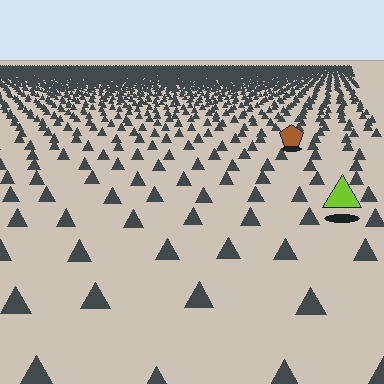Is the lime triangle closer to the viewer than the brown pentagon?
Yes. The lime triangle is closer — you can tell from the texture gradient: the ground texture is coarser near it.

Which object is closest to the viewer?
The lime triangle is closest. The texture marks near it are larger and more spread out.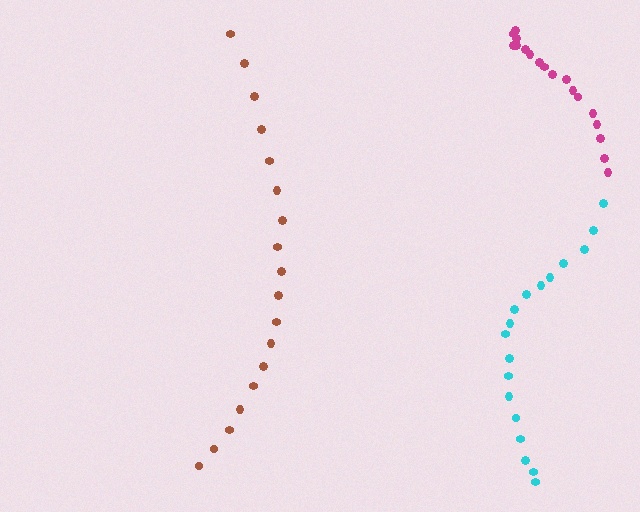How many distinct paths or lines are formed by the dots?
There are 3 distinct paths.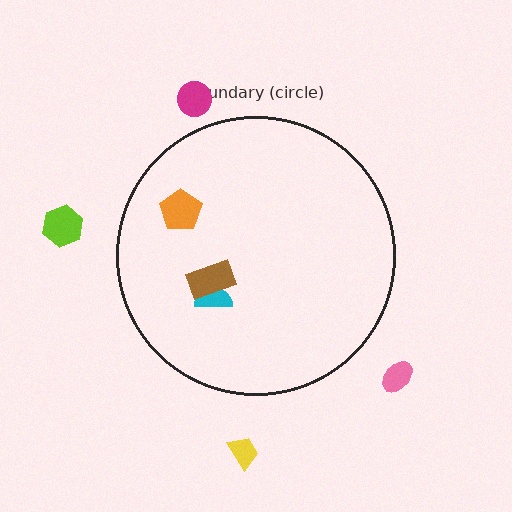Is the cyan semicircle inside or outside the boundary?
Inside.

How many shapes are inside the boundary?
3 inside, 4 outside.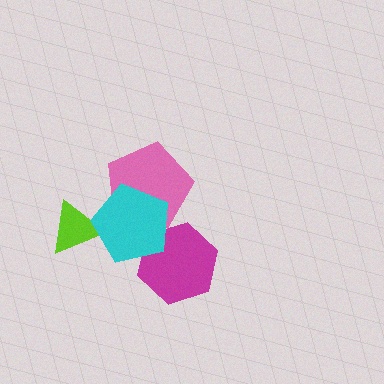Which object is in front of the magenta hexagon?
The cyan pentagon is in front of the magenta hexagon.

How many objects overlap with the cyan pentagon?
3 objects overlap with the cyan pentagon.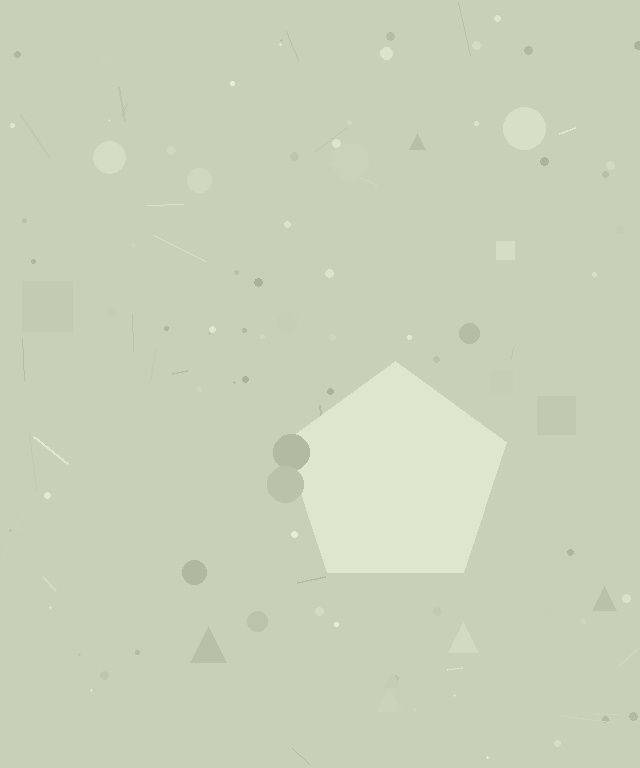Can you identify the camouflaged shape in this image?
The camouflaged shape is a pentagon.